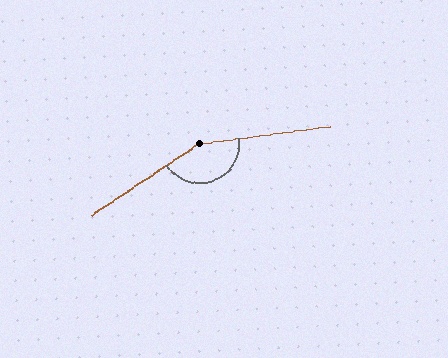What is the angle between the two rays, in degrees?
Approximately 154 degrees.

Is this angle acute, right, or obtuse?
It is obtuse.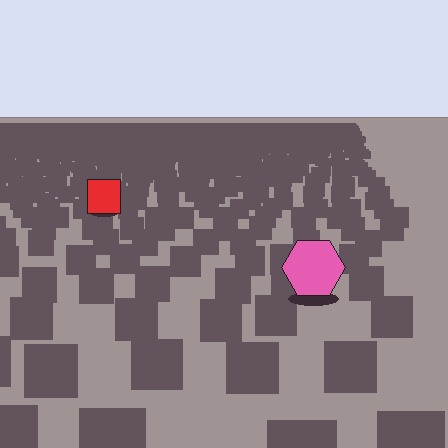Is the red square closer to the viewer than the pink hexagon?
No. The pink hexagon is closer — you can tell from the texture gradient: the ground texture is coarser near it.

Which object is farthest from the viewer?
The red square is farthest from the viewer. It appears smaller and the ground texture around it is denser.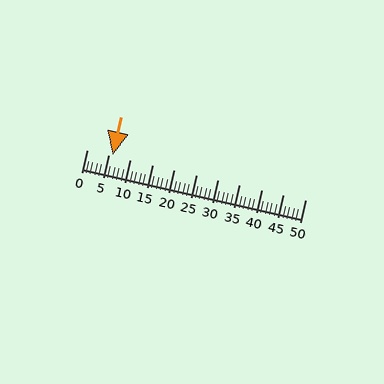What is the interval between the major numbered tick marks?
The major tick marks are spaced 5 units apart.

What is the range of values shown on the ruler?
The ruler shows values from 0 to 50.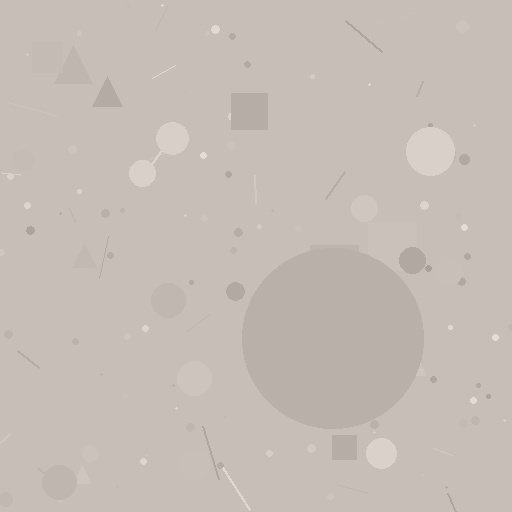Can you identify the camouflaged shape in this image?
The camouflaged shape is a circle.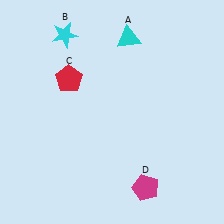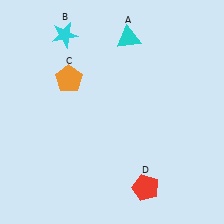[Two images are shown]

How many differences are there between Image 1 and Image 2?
There are 2 differences between the two images.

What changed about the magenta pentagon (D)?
In Image 1, D is magenta. In Image 2, it changed to red.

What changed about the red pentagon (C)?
In Image 1, C is red. In Image 2, it changed to orange.